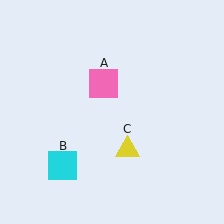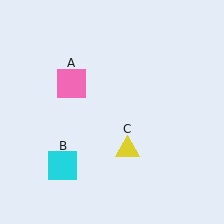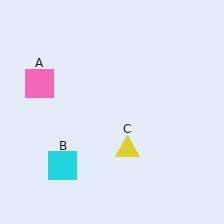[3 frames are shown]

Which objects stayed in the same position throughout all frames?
Cyan square (object B) and yellow triangle (object C) remained stationary.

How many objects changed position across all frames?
1 object changed position: pink square (object A).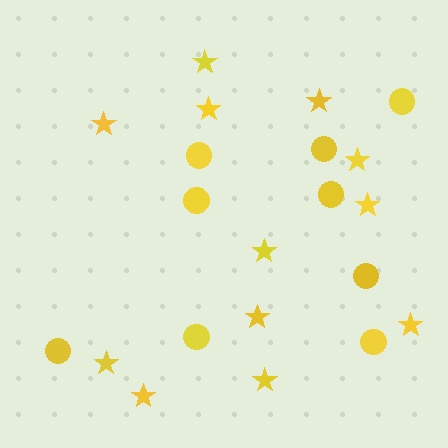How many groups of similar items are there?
There are 2 groups: one group of stars (12) and one group of circles (9).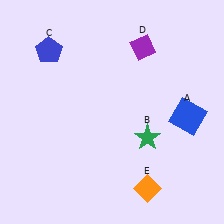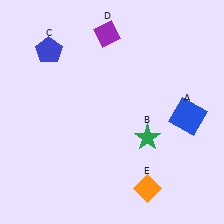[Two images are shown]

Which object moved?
The purple diamond (D) moved left.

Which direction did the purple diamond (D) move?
The purple diamond (D) moved left.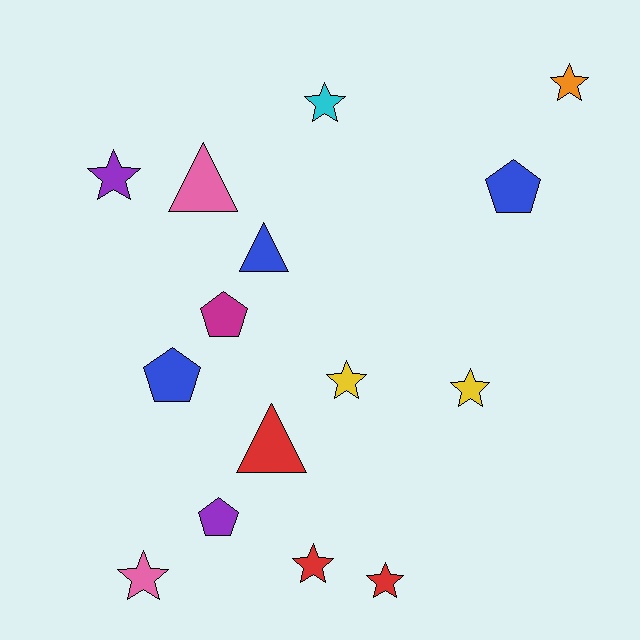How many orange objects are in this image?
There is 1 orange object.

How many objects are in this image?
There are 15 objects.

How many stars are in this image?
There are 8 stars.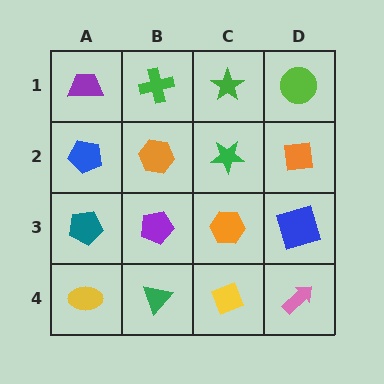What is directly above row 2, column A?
A purple trapezoid.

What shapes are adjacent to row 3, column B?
An orange hexagon (row 2, column B), a green triangle (row 4, column B), a teal pentagon (row 3, column A), an orange hexagon (row 3, column C).